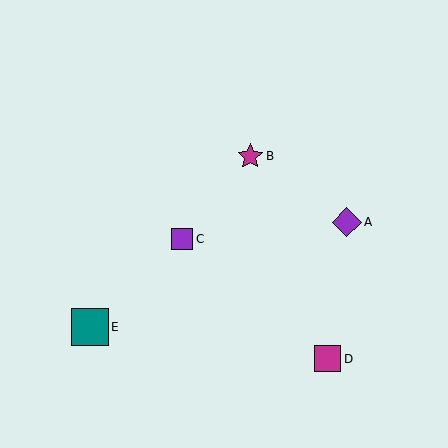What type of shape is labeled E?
Shape E is a teal square.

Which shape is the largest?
The teal square (labeled E) is the largest.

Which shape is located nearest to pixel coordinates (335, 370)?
The magenta square (labeled D) at (328, 359) is nearest to that location.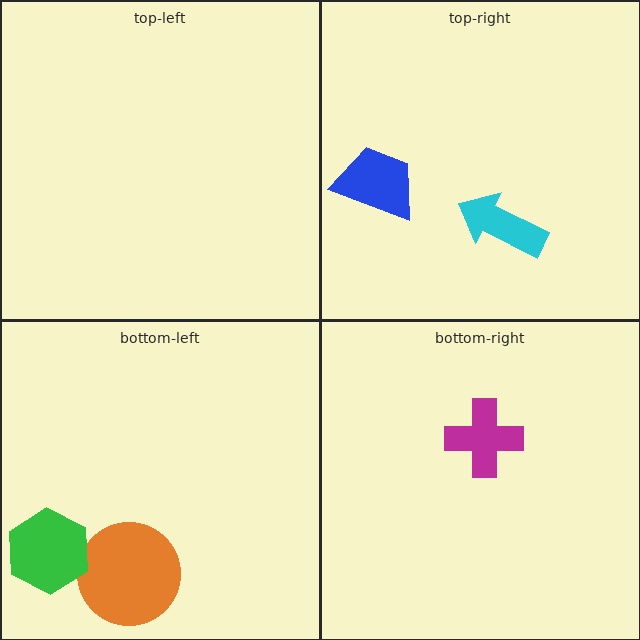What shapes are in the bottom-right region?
The magenta cross.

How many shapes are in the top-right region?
2.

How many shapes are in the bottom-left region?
2.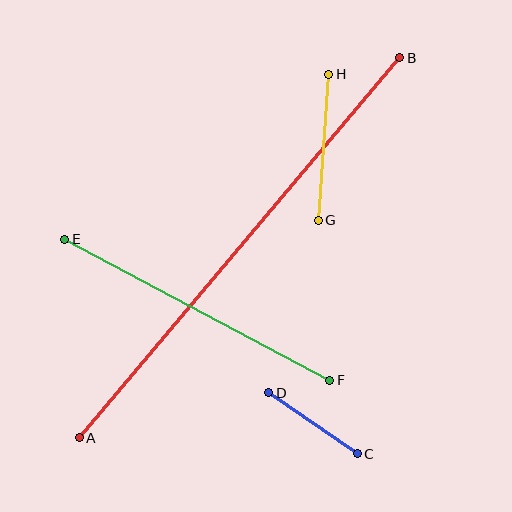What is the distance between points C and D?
The distance is approximately 107 pixels.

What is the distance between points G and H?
The distance is approximately 147 pixels.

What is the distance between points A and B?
The distance is approximately 497 pixels.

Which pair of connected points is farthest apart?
Points A and B are farthest apart.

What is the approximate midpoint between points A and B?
The midpoint is at approximately (240, 248) pixels.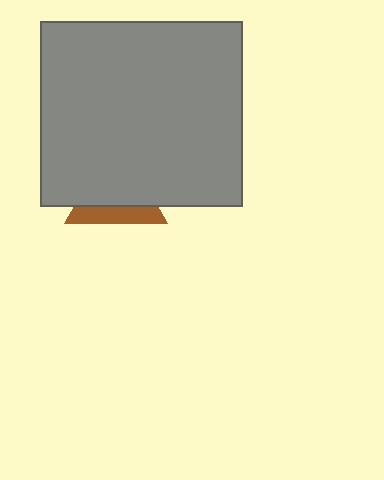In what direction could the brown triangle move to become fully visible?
The brown triangle could move down. That would shift it out from behind the gray rectangle entirely.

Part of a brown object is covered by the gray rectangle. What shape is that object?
It is a triangle.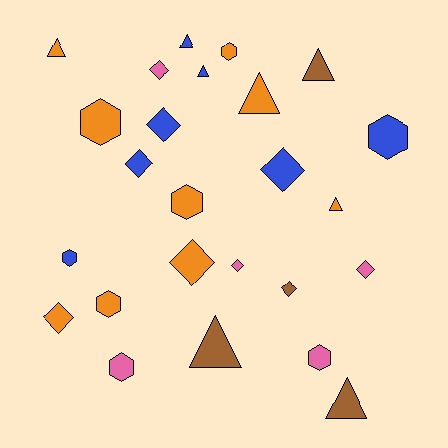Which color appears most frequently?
Orange, with 9 objects.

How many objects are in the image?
There are 25 objects.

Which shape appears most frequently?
Diamond, with 9 objects.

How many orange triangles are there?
There are 3 orange triangles.